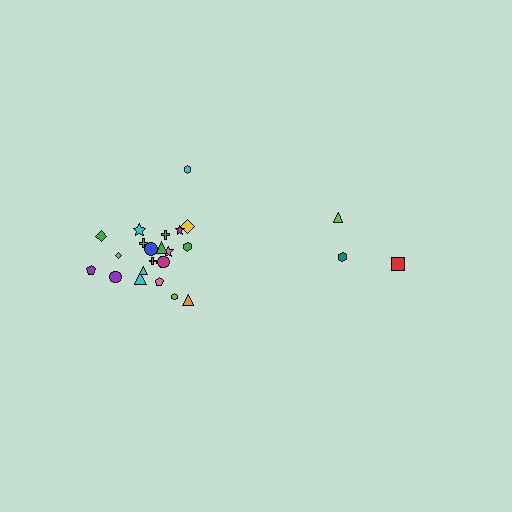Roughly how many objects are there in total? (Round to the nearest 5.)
Roughly 25 objects in total.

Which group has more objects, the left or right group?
The left group.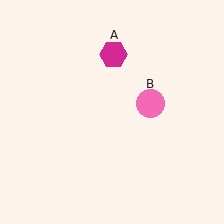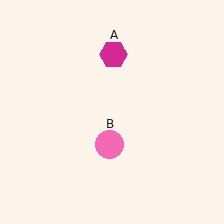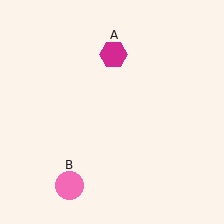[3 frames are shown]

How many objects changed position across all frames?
1 object changed position: pink circle (object B).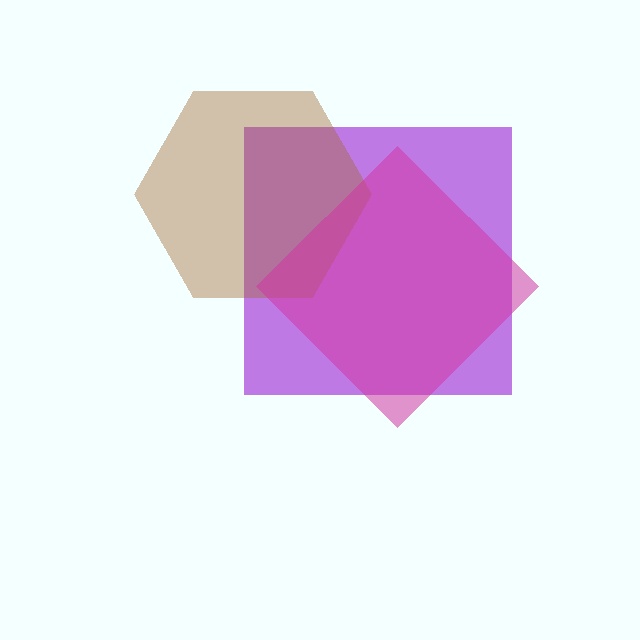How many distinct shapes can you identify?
There are 3 distinct shapes: a purple square, a brown hexagon, a magenta diamond.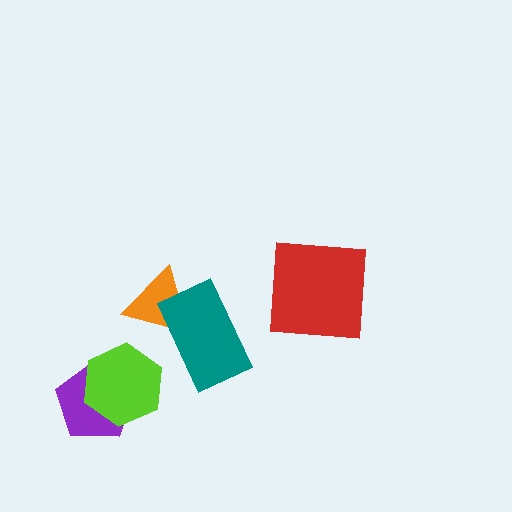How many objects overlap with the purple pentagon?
1 object overlaps with the purple pentagon.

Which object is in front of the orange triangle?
The teal rectangle is in front of the orange triangle.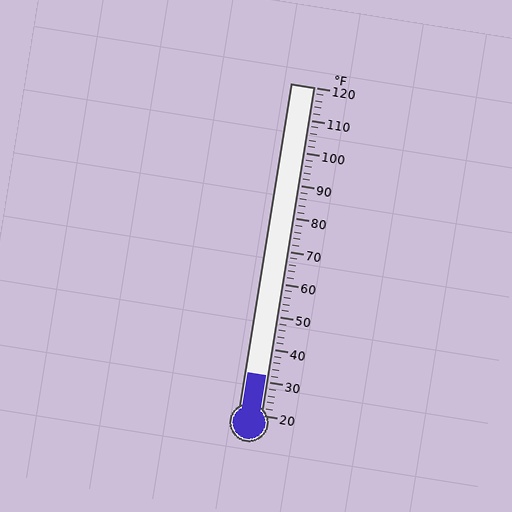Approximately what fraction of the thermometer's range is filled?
The thermometer is filled to approximately 10% of its range.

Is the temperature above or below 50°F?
The temperature is below 50°F.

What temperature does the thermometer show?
The thermometer shows approximately 32°F.